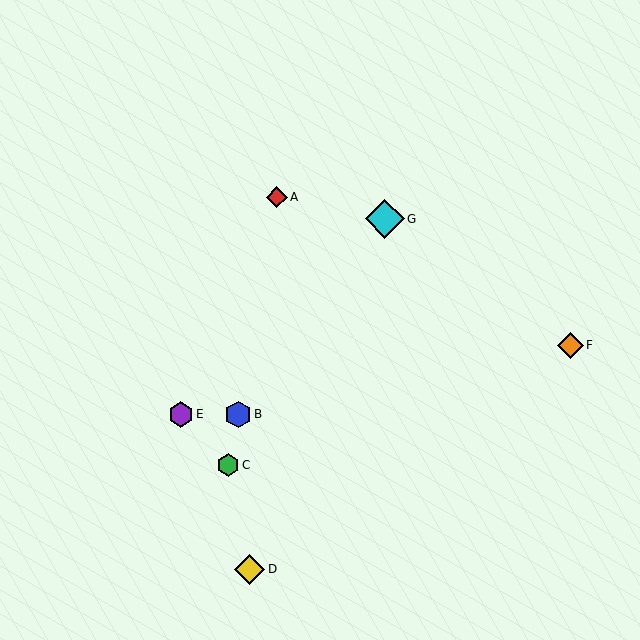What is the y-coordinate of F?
Object F is at y≈345.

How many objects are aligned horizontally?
2 objects (B, E) are aligned horizontally.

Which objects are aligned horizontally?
Objects B, E are aligned horizontally.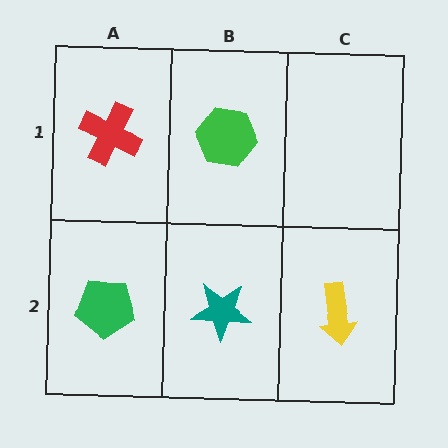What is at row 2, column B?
A teal star.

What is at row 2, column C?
A yellow arrow.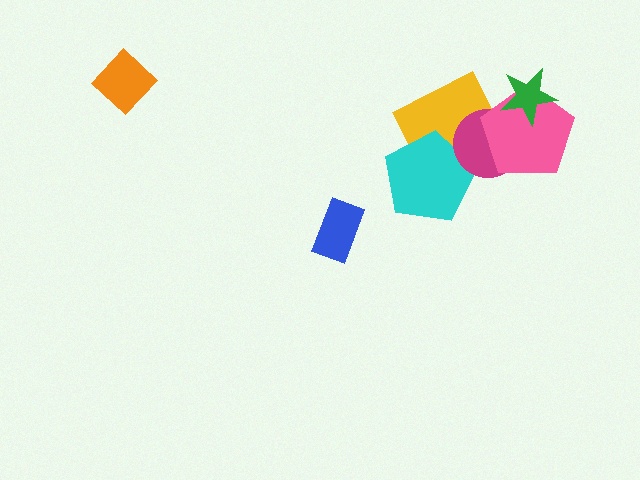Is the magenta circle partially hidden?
Yes, it is partially covered by another shape.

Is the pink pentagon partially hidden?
Yes, it is partially covered by another shape.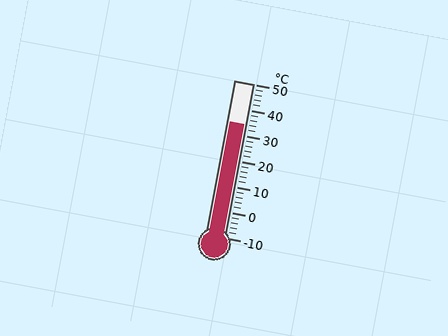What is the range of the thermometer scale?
The thermometer scale ranges from -10°C to 50°C.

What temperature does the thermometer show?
The thermometer shows approximately 34°C.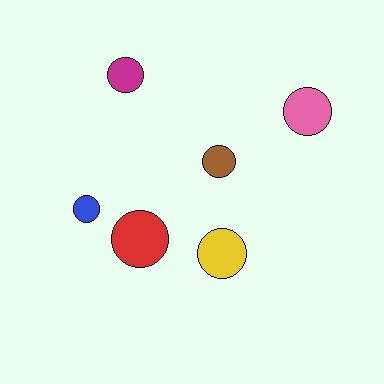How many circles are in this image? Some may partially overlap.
There are 6 circles.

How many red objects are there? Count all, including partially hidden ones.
There is 1 red object.